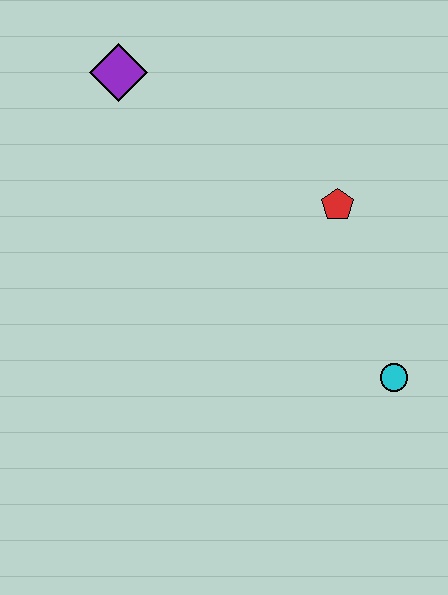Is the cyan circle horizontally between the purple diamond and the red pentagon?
No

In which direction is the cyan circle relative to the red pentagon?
The cyan circle is below the red pentagon.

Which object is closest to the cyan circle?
The red pentagon is closest to the cyan circle.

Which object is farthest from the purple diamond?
The cyan circle is farthest from the purple diamond.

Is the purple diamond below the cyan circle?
No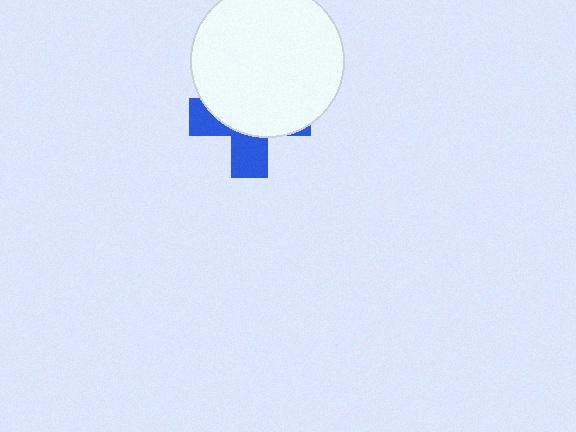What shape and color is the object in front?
The object in front is a white circle.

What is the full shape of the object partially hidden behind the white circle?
The partially hidden object is a blue cross.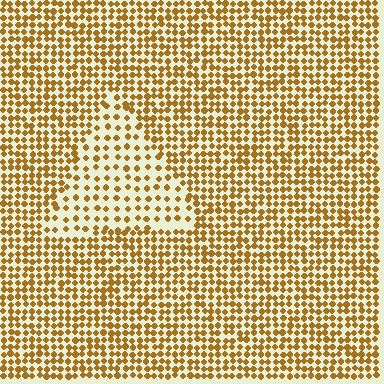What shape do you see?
I see a triangle.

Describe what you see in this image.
The image contains small brown elements arranged at two different densities. A triangle-shaped region is visible where the elements are less densely packed than the surrounding area.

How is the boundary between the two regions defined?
The boundary is defined by a change in element density (approximately 2.0x ratio). All elements are the same color, size, and shape.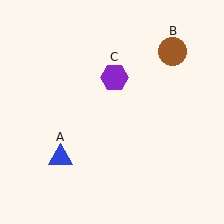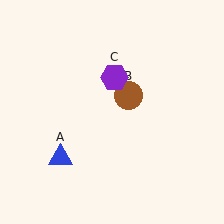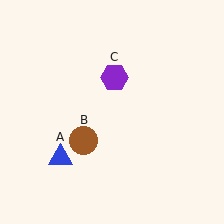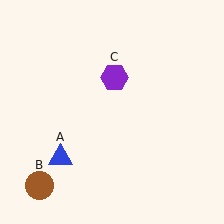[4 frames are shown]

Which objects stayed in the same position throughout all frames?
Blue triangle (object A) and purple hexagon (object C) remained stationary.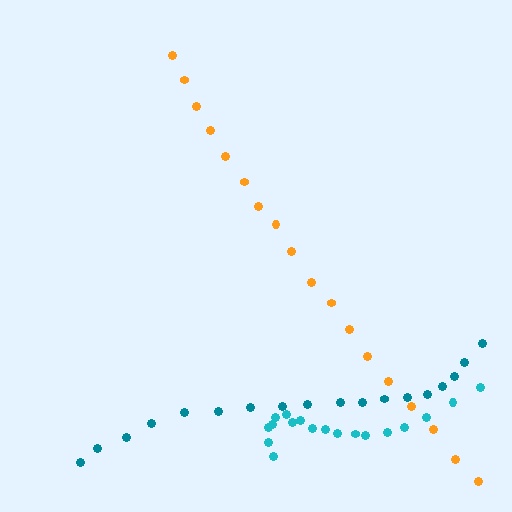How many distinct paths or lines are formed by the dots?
There are 3 distinct paths.